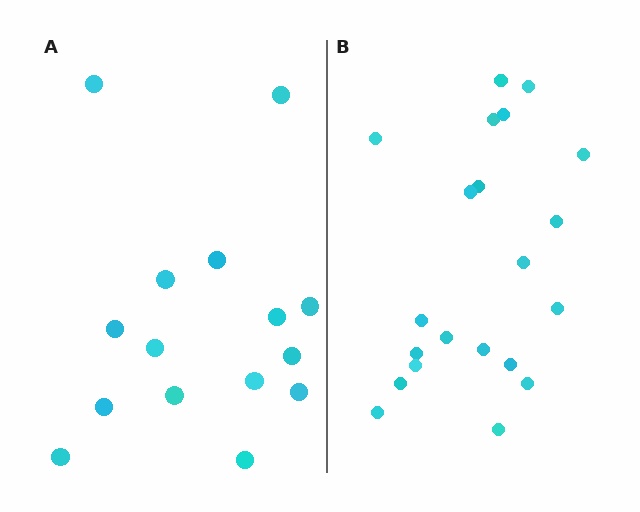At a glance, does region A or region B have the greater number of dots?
Region B (the right region) has more dots.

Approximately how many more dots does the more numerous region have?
Region B has about 6 more dots than region A.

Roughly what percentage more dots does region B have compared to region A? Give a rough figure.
About 40% more.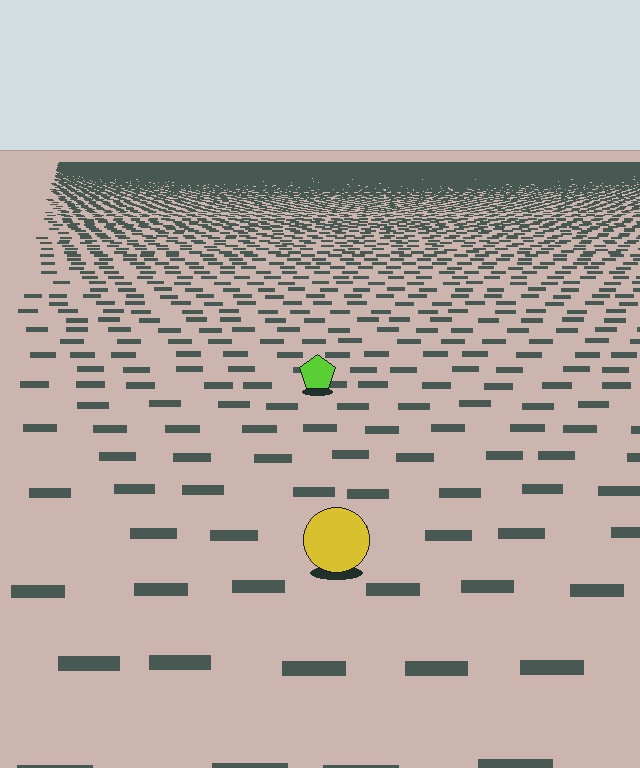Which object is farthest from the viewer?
The lime pentagon is farthest from the viewer. It appears smaller and the ground texture around it is denser.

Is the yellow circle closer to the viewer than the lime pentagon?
Yes. The yellow circle is closer — you can tell from the texture gradient: the ground texture is coarser near it.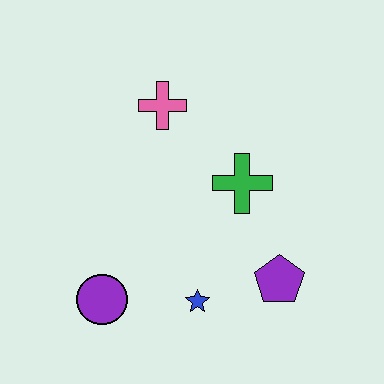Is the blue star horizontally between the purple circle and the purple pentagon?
Yes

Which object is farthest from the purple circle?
The pink cross is farthest from the purple circle.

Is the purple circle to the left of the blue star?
Yes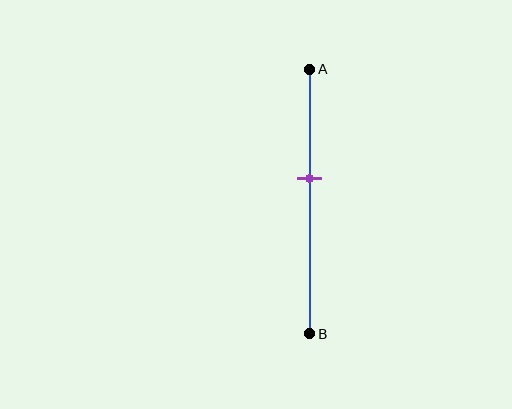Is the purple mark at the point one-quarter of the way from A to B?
No, the mark is at about 40% from A, not at the 25% one-quarter point.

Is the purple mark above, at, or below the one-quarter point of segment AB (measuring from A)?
The purple mark is below the one-quarter point of segment AB.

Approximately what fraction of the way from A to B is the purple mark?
The purple mark is approximately 40% of the way from A to B.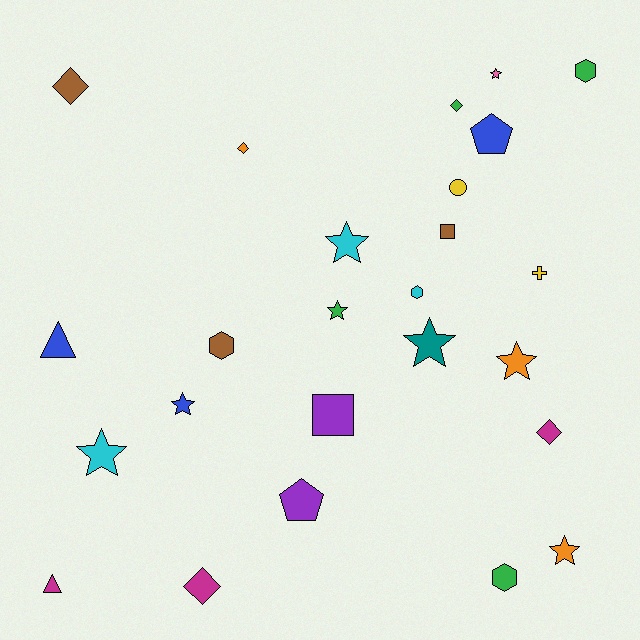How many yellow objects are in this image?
There are 2 yellow objects.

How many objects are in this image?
There are 25 objects.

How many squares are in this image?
There are 2 squares.